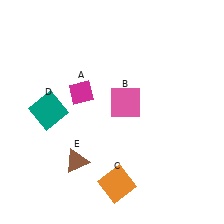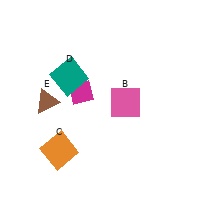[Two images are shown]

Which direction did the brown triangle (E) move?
The brown triangle (E) moved up.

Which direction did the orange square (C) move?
The orange square (C) moved left.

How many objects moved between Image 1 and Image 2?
3 objects moved between the two images.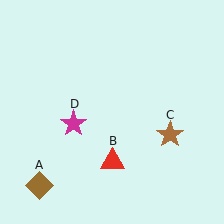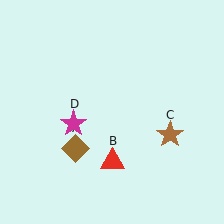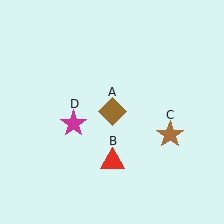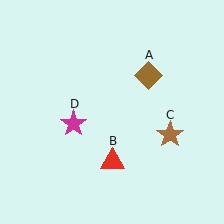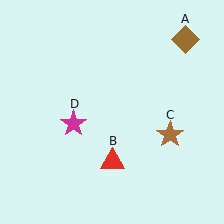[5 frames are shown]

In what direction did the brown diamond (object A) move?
The brown diamond (object A) moved up and to the right.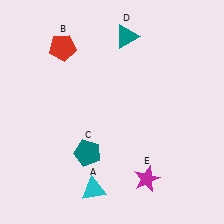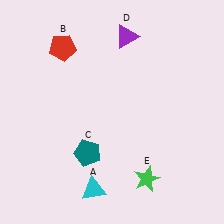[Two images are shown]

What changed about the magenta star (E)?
In Image 1, E is magenta. In Image 2, it changed to green.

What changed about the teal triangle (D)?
In Image 1, D is teal. In Image 2, it changed to purple.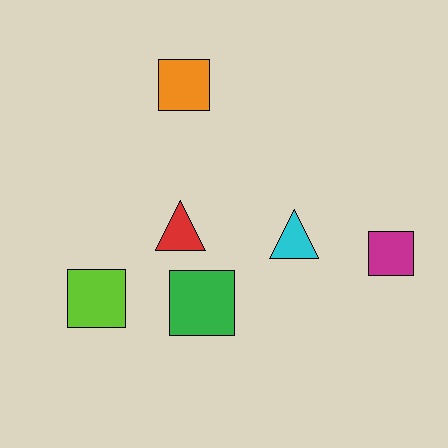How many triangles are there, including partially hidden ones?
There are 2 triangles.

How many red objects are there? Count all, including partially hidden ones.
There is 1 red object.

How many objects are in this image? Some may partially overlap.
There are 6 objects.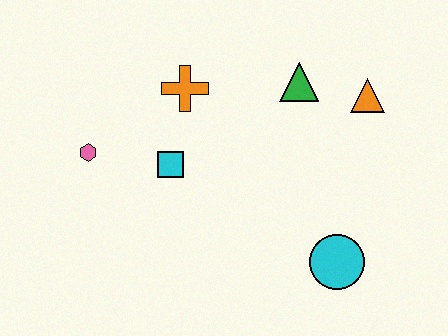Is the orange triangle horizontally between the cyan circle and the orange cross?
No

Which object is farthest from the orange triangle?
The pink hexagon is farthest from the orange triangle.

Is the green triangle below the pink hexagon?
No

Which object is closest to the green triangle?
The orange triangle is closest to the green triangle.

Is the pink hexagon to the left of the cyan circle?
Yes